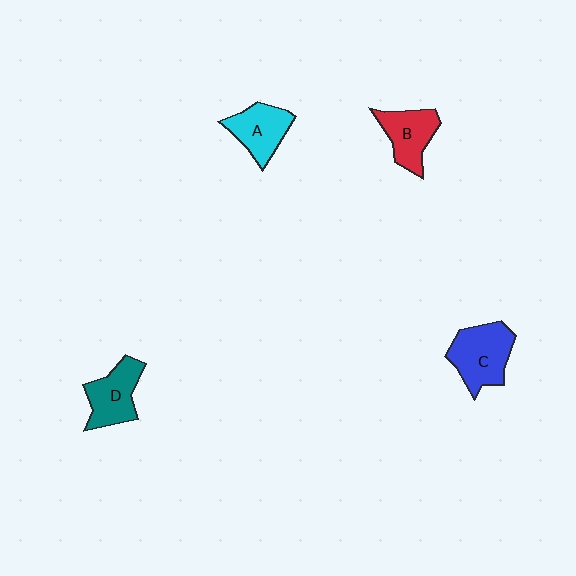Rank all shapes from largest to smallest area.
From largest to smallest: C (blue), D (teal), B (red), A (cyan).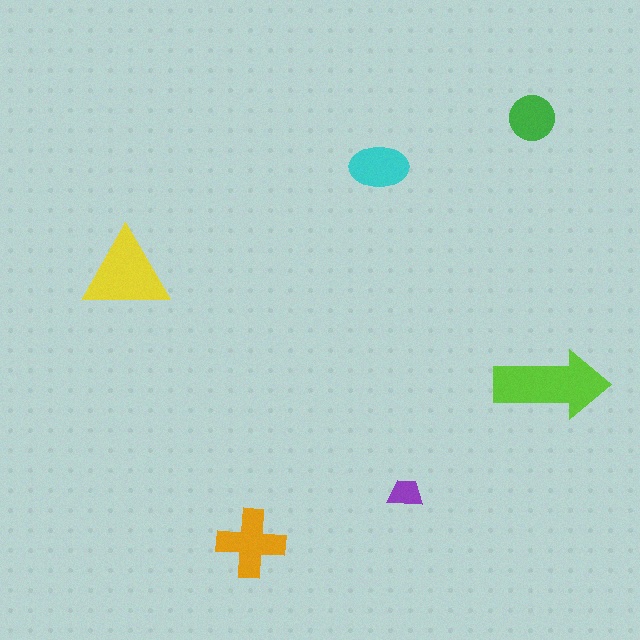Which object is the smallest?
The purple trapezoid.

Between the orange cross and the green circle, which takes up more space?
The orange cross.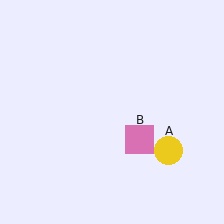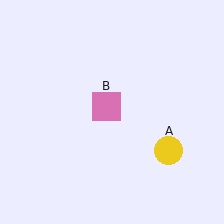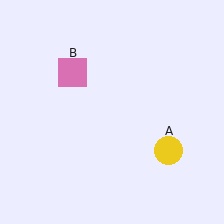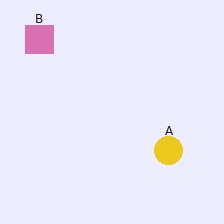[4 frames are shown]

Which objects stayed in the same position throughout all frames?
Yellow circle (object A) remained stationary.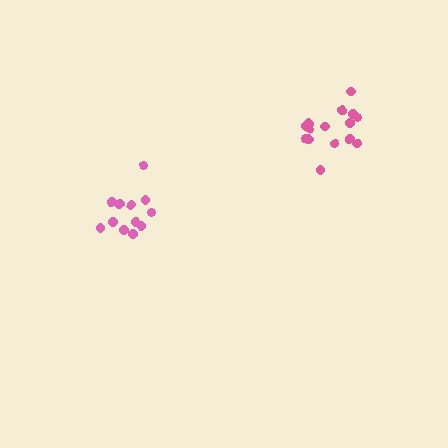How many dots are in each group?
Group 1: 12 dots, Group 2: 15 dots (27 total).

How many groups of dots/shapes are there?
There are 2 groups.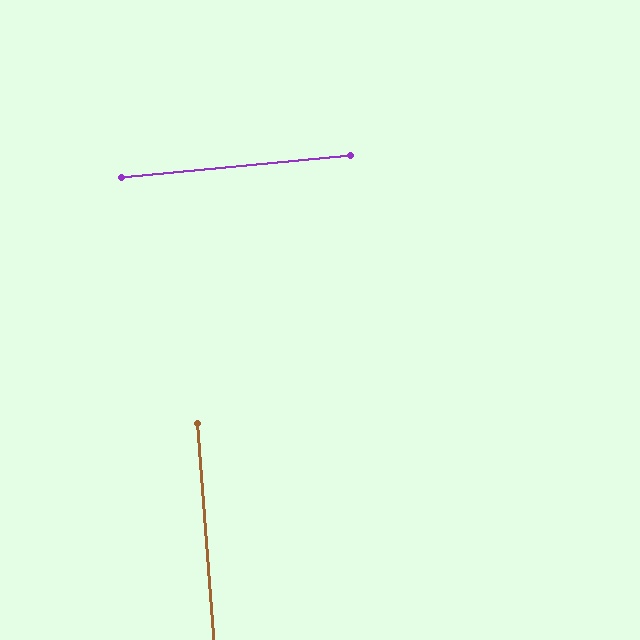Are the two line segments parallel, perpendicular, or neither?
Perpendicular — they meet at approximately 89°.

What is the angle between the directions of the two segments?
Approximately 89 degrees.